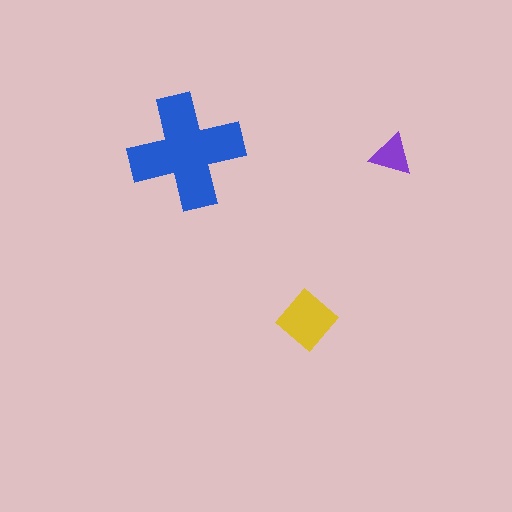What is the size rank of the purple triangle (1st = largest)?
3rd.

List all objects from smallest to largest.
The purple triangle, the yellow diamond, the blue cross.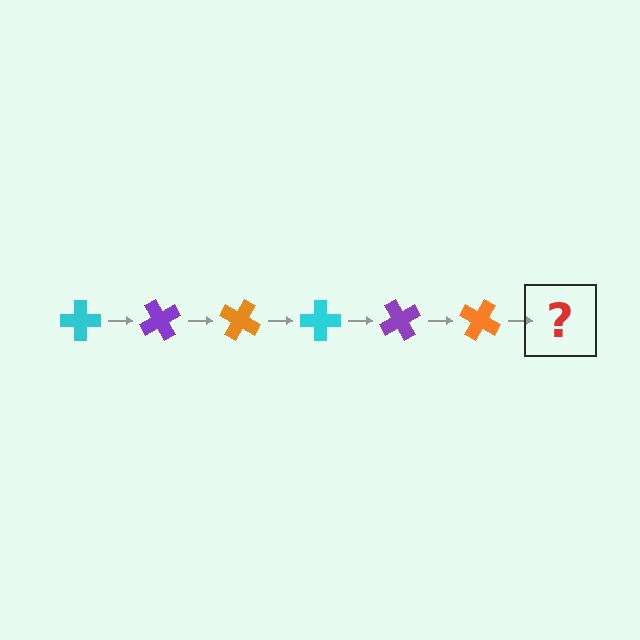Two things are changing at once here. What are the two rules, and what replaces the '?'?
The two rules are that it rotates 60 degrees each step and the color cycles through cyan, purple, and orange. The '?' should be a cyan cross, rotated 360 degrees from the start.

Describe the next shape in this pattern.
It should be a cyan cross, rotated 360 degrees from the start.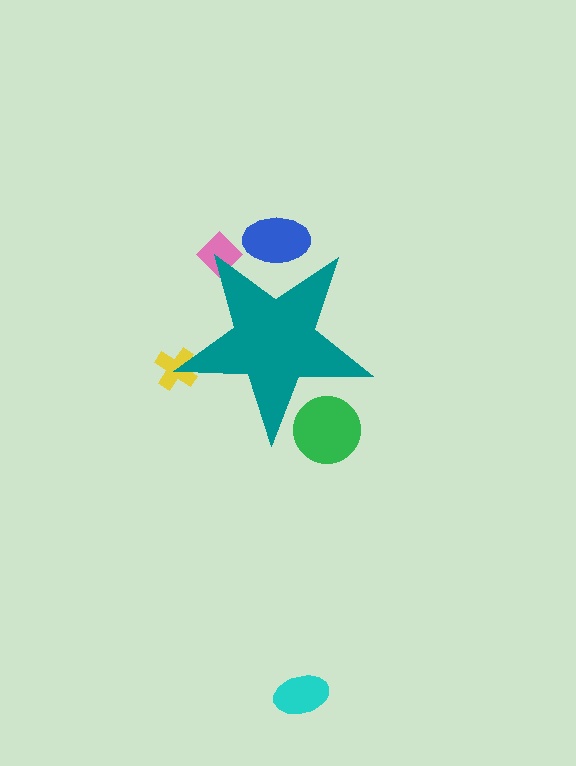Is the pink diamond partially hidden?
Yes, the pink diamond is partially hidden behind the teal star.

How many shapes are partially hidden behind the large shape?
4 shapes are partially hidden.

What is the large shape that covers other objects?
A teal star.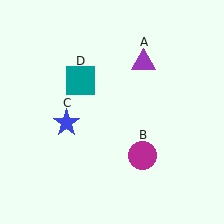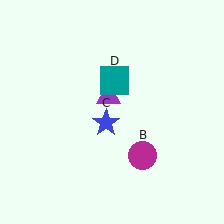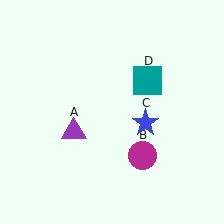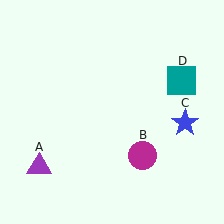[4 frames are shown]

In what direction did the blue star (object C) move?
The blue star (object C) moved right.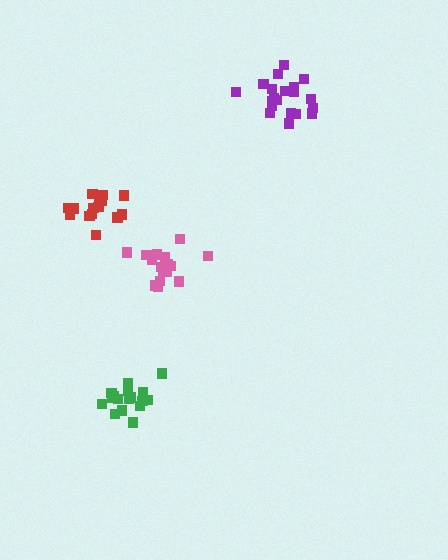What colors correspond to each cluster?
The clusters are colored: green, pink, purple, red.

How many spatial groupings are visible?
There are 4 spatial groupings.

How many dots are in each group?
Group 1: 17 dots, Group 2: 16 dots, Group 3: 20 dots, Group 4: 15 dots (68 total).